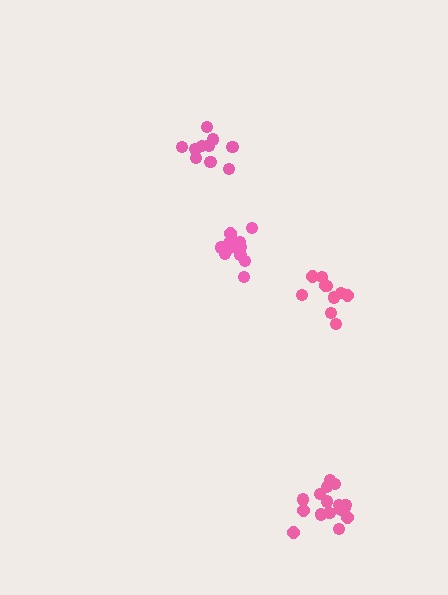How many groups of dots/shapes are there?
There are 4 groups.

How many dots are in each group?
Group 1: 14 dots, Group 2: 10 dots, Group 3: 16 dots, Group 4: 10 dots (50 total).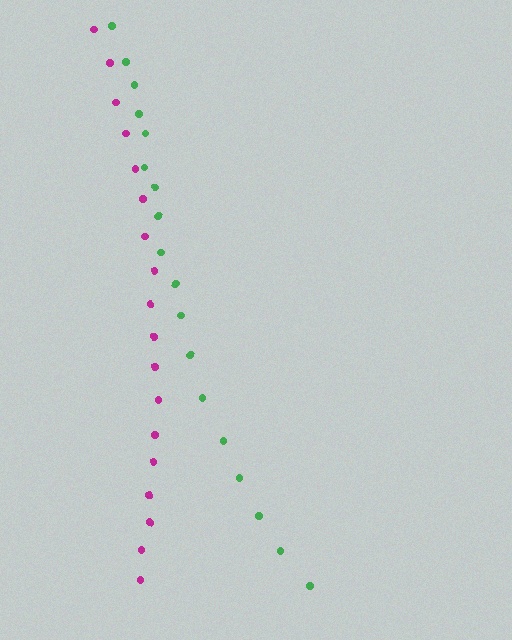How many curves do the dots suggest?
There are 2 distinct paths.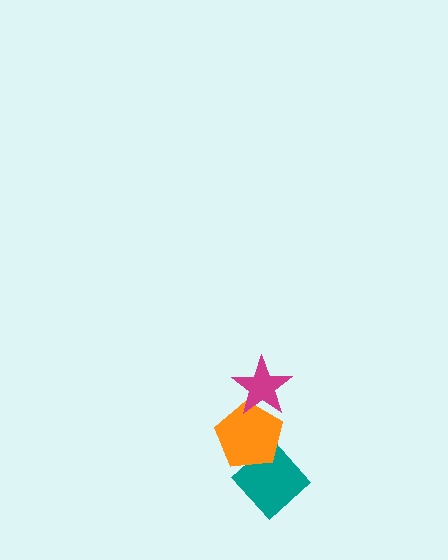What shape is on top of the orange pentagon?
The magenta star is on top of the orange pentagon.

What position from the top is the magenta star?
The magenta star is 1st from the top.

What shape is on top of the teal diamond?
The orange pentagon is on top of the teal diamond.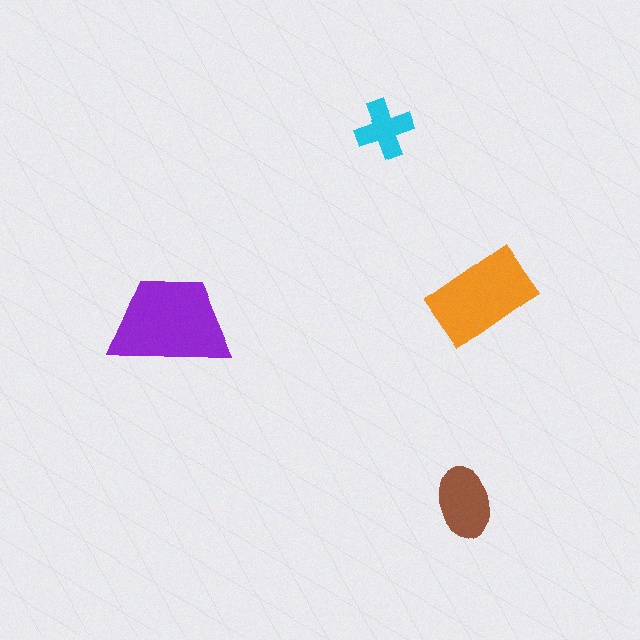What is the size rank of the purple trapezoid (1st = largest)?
1st.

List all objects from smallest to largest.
The cyan cross, the brown ellipse, the orange rectangle, the purple trapezoid.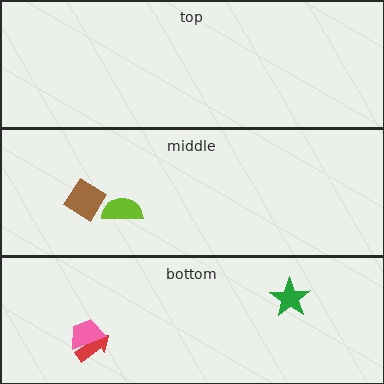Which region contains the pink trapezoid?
The bottom region.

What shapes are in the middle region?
The lime semicircle, the brown diamond.